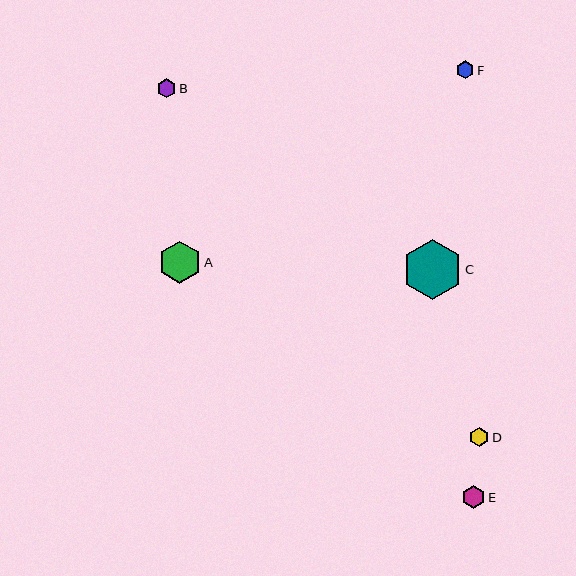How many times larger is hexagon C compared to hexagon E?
Hexagon C is approximately 2.5 times the size of hexagon E.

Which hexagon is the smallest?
Hexagon F is the smallest with a size of approximately 18 pixels.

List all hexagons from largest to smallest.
From largest to smallest: C, A, E, D, B, F.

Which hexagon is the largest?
Hexagon C is the largest with a size of approximately 60 pixels.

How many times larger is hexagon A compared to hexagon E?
Hexagon A is approximately 1.8 times the size of hexagon E.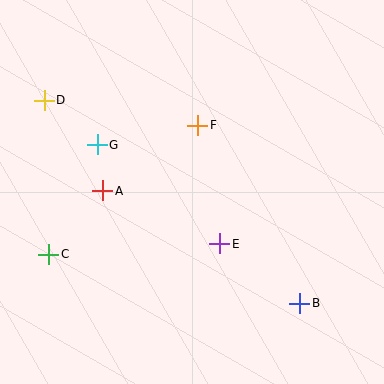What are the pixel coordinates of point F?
Point F is at (198, 125).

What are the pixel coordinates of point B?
Point B is at (299, 303).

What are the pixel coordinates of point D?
Point D is at (44, 100).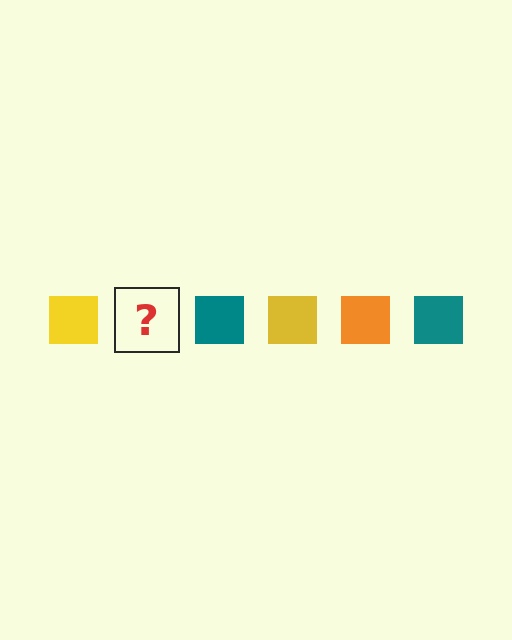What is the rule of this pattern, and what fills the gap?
The rule is that the pattern cycles through yellow, orange, teal squares. The gap should be filled with an orange square.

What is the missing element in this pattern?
The missing element is an orange square.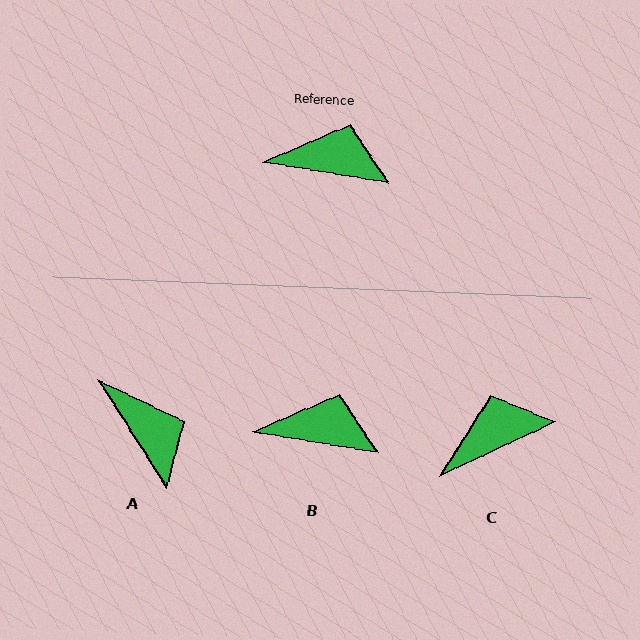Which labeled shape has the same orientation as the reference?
B.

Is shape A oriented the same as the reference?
No, it is off by about 48 degrees.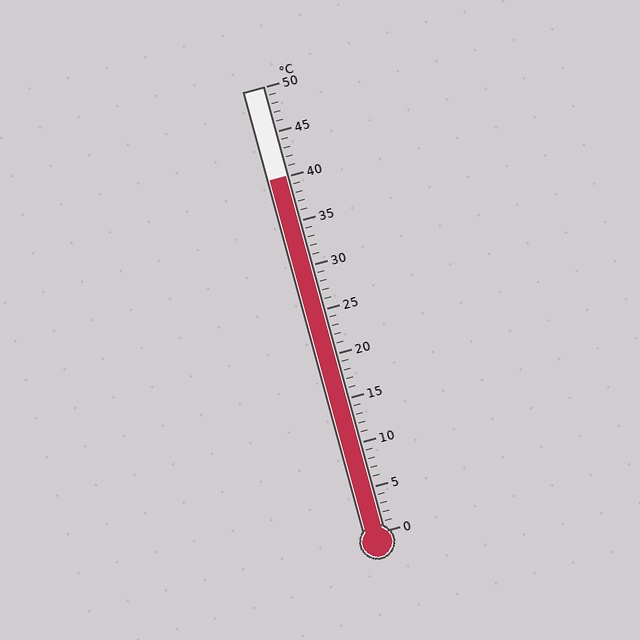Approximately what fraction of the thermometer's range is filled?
The thermometer is filled to approximately 80% of its range.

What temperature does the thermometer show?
The thermometer shows approximately 40°C.